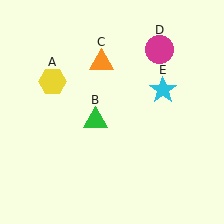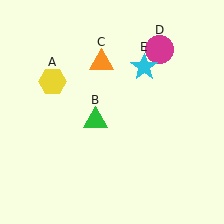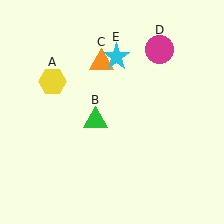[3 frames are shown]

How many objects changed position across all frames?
1 object changed position: cyan star (object E).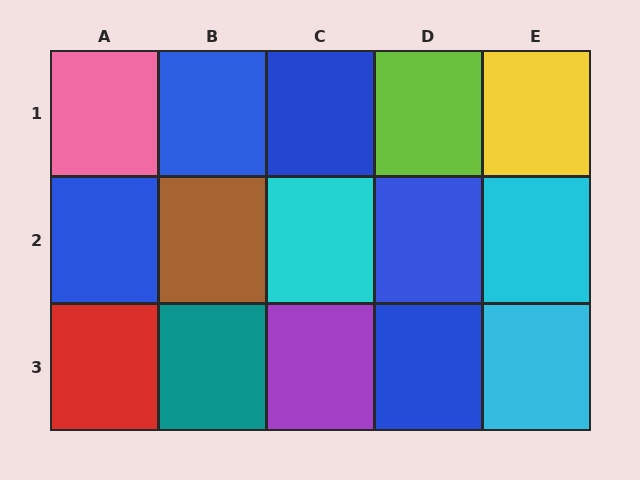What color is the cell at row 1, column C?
Blue.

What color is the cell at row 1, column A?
Pink.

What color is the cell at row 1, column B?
Blue.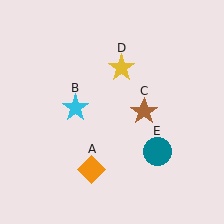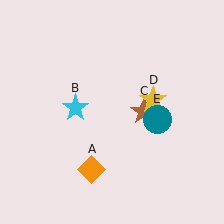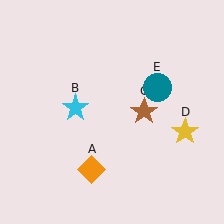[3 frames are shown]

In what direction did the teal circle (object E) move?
The teal circle (object E) moved up.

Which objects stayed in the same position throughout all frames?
Orange diamond (object A) and cyan star (object B) and brown star (object C) remained stationary.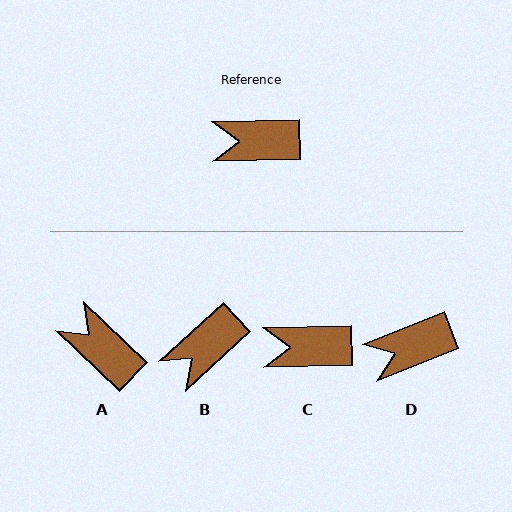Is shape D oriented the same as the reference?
No, it is off by about 20 degrees.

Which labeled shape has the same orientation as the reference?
C.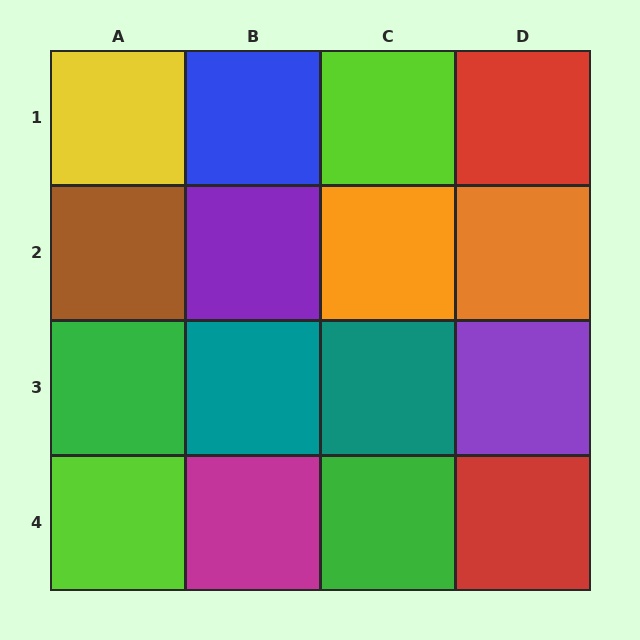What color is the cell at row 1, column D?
Red.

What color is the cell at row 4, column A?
Lime.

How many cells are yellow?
1 cell is yellow.